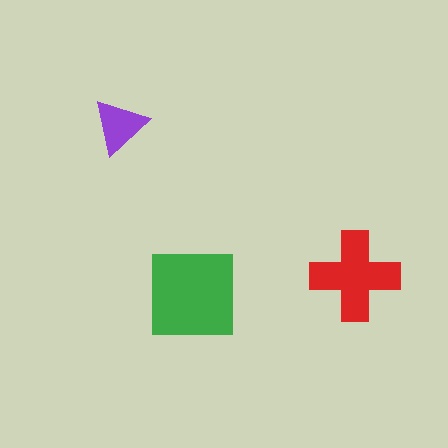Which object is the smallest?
The purple triangle.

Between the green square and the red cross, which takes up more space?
The green square.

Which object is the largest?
The green square.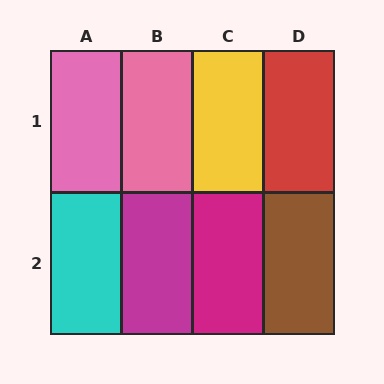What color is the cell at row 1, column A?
Pink.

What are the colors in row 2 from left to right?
Cyan, magenta, magenta, brown.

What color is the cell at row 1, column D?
Red.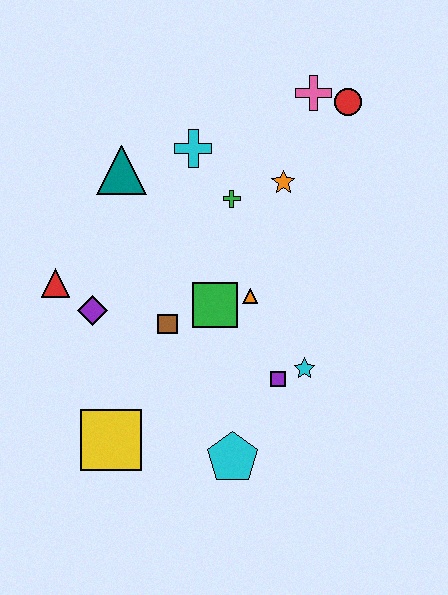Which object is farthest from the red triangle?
The red circle is farthest from the red triangle.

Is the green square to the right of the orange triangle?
No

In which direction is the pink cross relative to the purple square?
The pink cross is above the purple square.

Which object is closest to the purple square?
The cyan star is closest to the purple square.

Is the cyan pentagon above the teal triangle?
No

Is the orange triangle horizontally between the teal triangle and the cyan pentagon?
No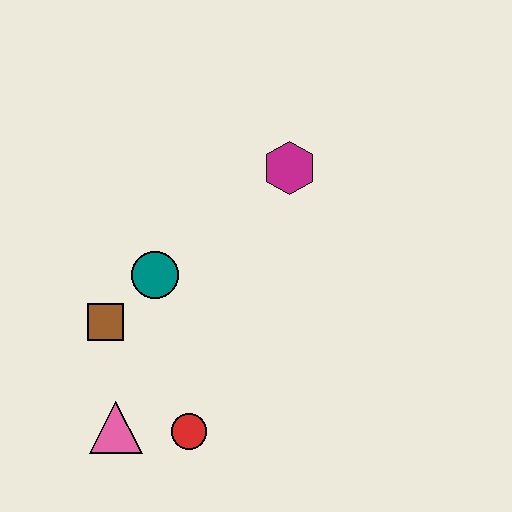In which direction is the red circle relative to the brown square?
The red circle is below the brown square.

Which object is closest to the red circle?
The pink triangle is closest to the red circle.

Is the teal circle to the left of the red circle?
Yes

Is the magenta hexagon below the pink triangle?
No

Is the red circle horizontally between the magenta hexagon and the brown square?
Yes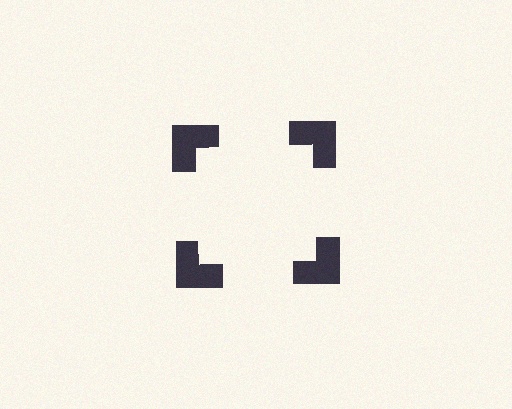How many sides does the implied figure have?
4 sides.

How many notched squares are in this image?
There are 4 — one at each vertex of the illusory square.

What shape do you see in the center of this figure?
An illusory square — its edges are inferred from the aligned wedge cuts in the notched squares, not physically drawn.